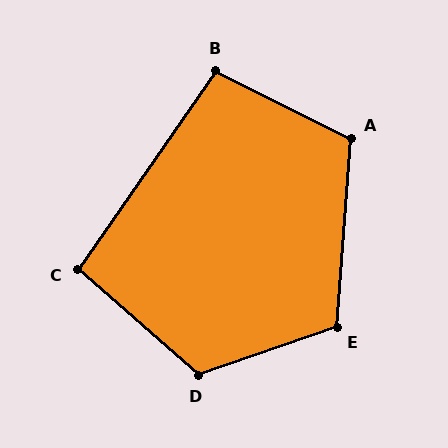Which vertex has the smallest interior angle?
C, at approximately 96 degrees.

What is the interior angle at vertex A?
Approximately 112 degrees (obtuse).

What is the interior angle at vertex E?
Approximately 113 degrees (obtuse).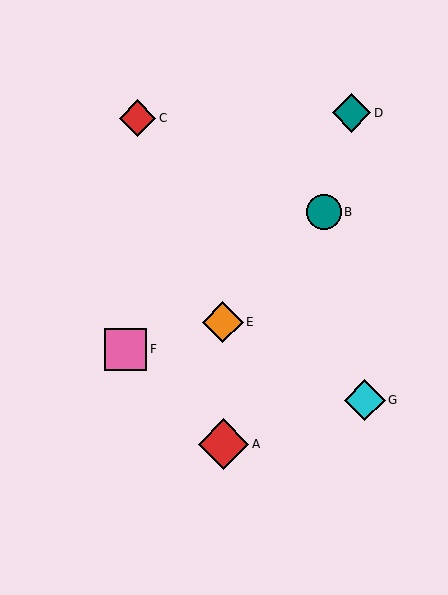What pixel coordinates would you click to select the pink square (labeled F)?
Click at (126, 349) to select the pink square F.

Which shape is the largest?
The red diamond (labeled A) is the largest.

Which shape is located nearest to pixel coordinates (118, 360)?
The pink square (labeled F) at (126, 349) is nearest to that location.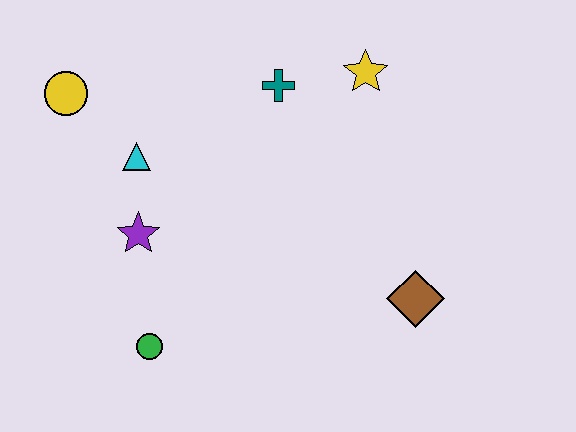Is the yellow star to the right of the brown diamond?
No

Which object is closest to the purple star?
The cyan triangle is closest to the purple star.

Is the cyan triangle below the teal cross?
Yes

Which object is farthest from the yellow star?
The green circle is farthest from the yellow star.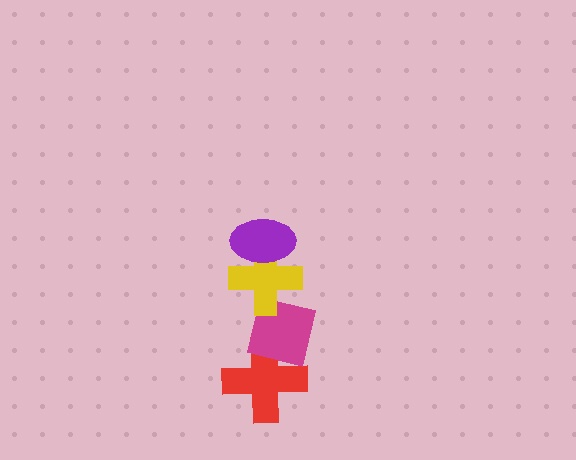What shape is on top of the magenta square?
The yellow cross is on top of the magenta square.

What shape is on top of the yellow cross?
The purple ellipse is on top of the yellow cross.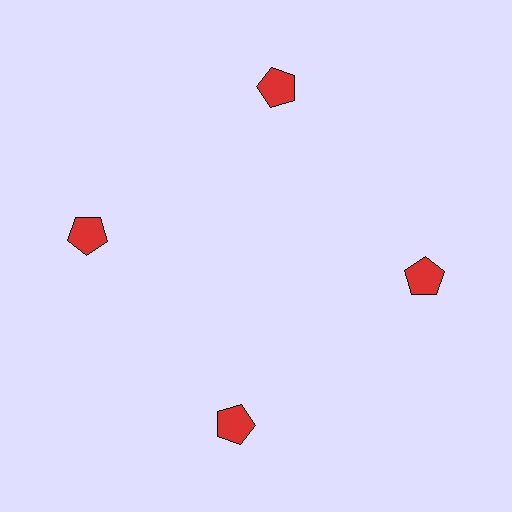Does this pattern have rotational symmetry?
Yes, this pattern has 4-fold rotational symmetry. It looks the same after rotating 90 degrees around the center.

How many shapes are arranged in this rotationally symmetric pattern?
There are 4 shapes, arranged in 4 groups of 1.